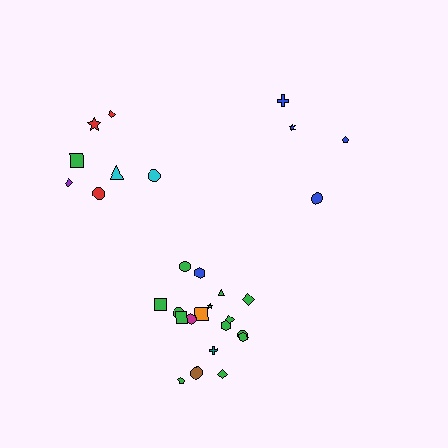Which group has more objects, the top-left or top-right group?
The top-left group.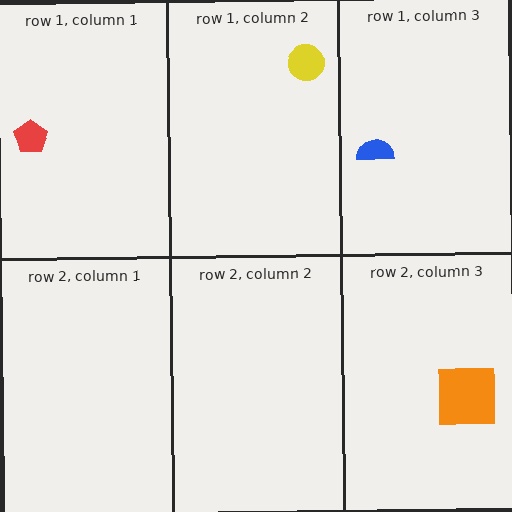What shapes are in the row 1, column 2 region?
The yellow circle.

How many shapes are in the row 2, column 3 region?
1.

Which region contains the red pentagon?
The row 1, column 1 region.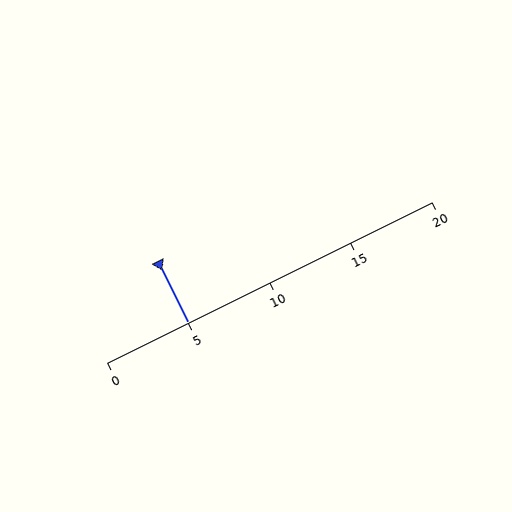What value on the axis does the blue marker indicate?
The marker indicates approximately 5.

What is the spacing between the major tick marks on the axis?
The major ticks are spaced 5 apart.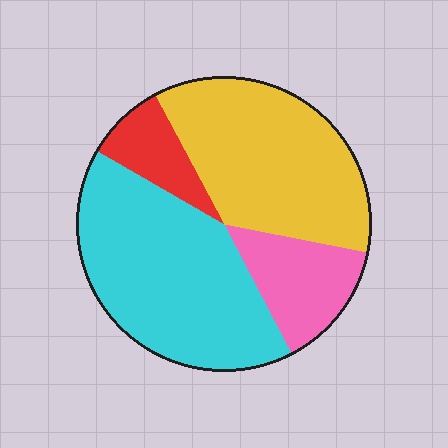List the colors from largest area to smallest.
From largest to smallest: cyan, yellow, pink, red.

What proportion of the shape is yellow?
Yellow covers around 35% of the shape.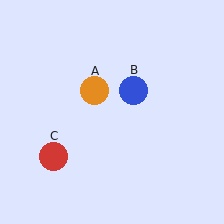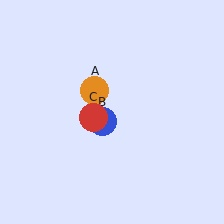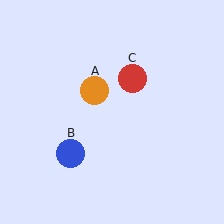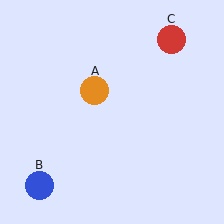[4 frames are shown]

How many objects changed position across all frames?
2 objects changed position: blue circle (object B), red circle (object C).